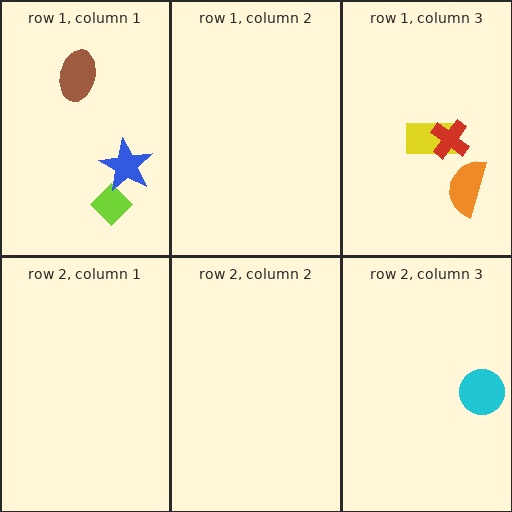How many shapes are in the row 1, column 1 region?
3.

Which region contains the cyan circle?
The row 2, column 3 region.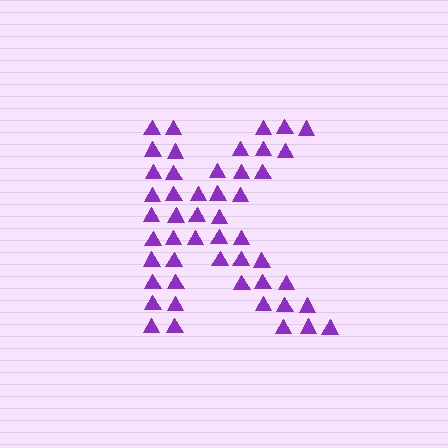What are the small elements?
The small elements are triangles.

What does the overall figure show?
The overall figure shows the letter K.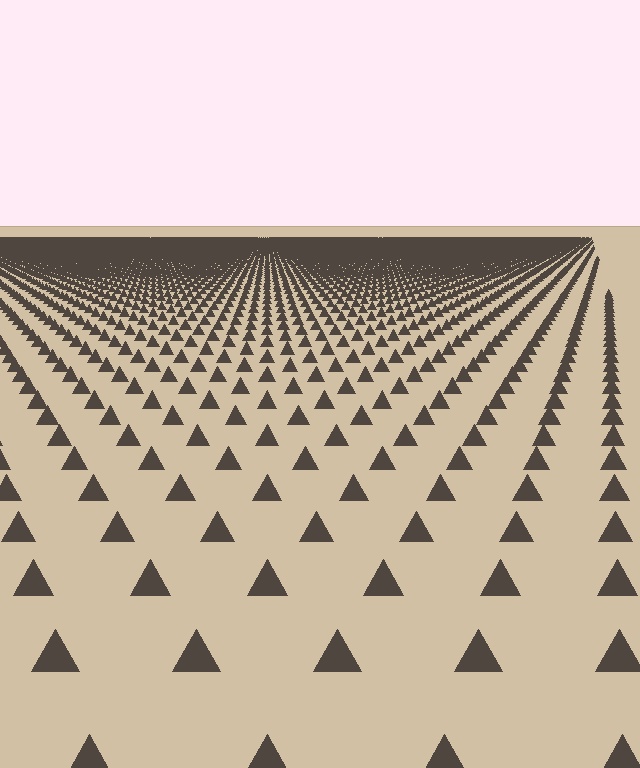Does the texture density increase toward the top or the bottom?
Density increases toward the top.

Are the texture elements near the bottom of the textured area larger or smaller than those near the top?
Larger. Near the bottom, elements are closer to the viewer and appear at a bigger on-screen size.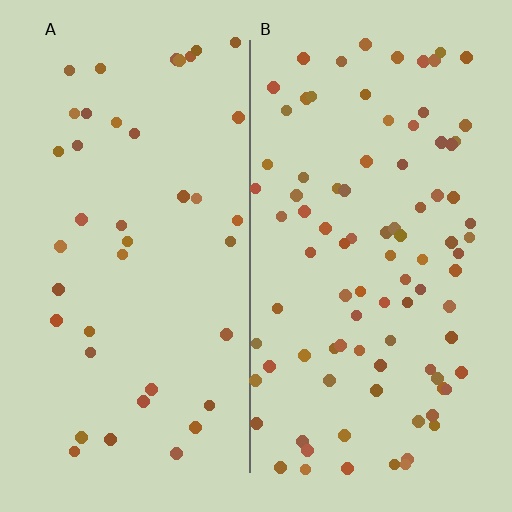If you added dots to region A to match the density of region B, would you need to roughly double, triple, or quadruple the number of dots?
Approximately double.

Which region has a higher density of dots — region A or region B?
B (the right).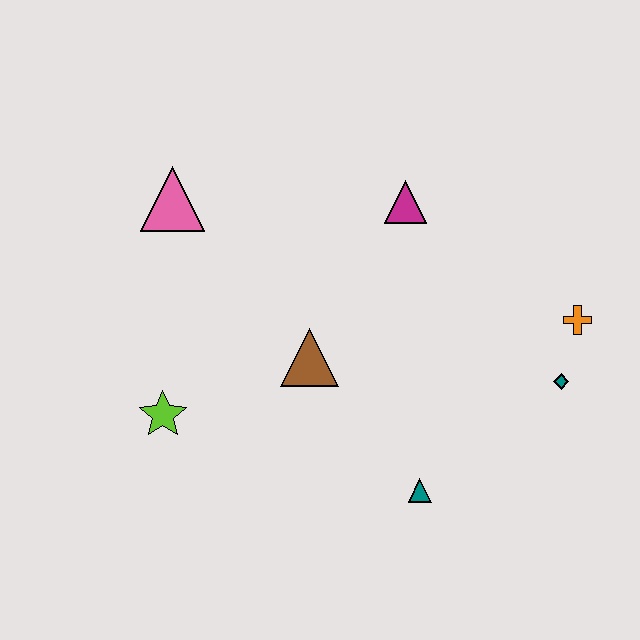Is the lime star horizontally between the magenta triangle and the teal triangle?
No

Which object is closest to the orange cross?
The teal diamond is closest to the orange cross.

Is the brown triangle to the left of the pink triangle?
No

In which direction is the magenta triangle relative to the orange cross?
The magenta triangle is to the left of the orange cross.